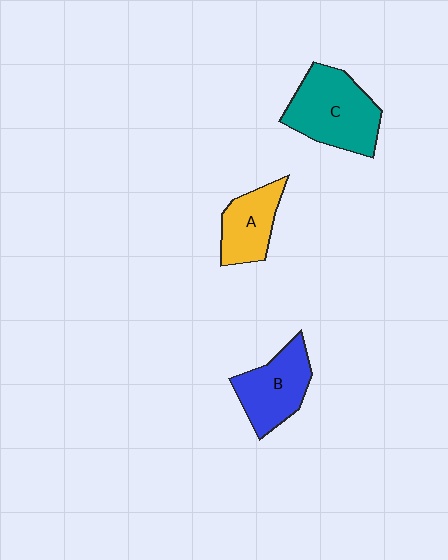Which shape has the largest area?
Shape C (teal).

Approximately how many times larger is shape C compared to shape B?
Approximately 1.3 times.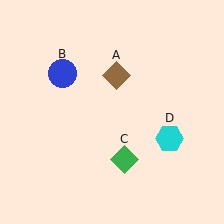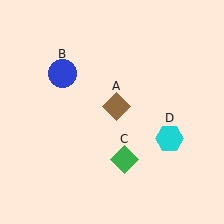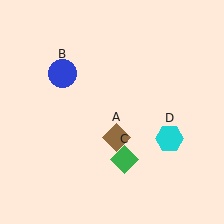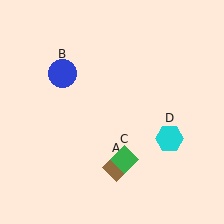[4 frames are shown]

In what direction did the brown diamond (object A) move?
The brown diamond (object A) moved down.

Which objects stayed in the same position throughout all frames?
Blue circle (object B) and green diamond (object C) and cyan hexagon (object D) remained stationary.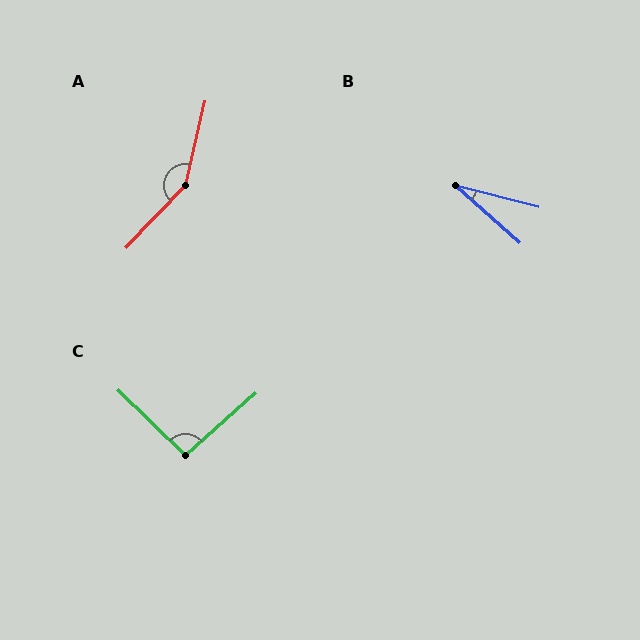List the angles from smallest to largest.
B (27°), C (94°), A (149°).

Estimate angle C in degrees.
Approximately 94 degrees.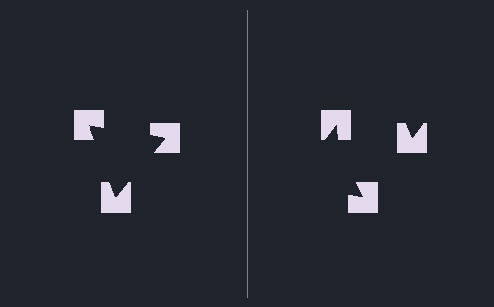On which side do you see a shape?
An illusory triangle appears on the left side. On the right side the wedge cuts are rotated, so no coherent shape forms.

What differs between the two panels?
The notched squares are positioned identically on both sides; only the wedge orientations differ. On the left they align to a triangle; on the right they are misaligned.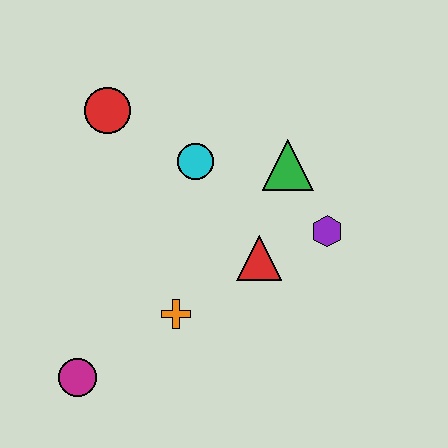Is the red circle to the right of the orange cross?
No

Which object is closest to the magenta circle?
The orange cross is closest to the magenta circle.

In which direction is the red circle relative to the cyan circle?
The red circle is to the left of the cyan circle.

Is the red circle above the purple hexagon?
Yes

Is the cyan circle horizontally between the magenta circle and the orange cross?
No